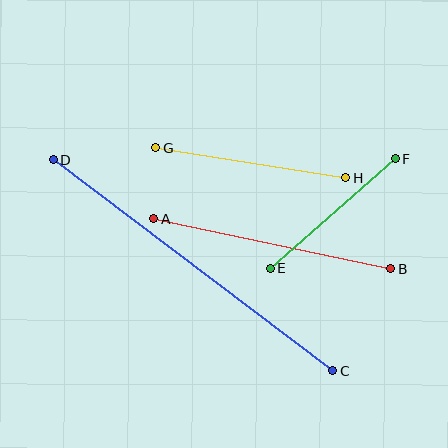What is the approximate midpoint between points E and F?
The midpoint is at approximately (333, 214) pixels.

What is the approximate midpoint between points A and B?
The midpoint is at approximately (272, 244) pixels.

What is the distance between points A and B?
The distance is approximately 242 pixels.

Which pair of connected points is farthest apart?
Points C and D are farthest apart.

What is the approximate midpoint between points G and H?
The midpoint is at approximately (251, 163) pixels.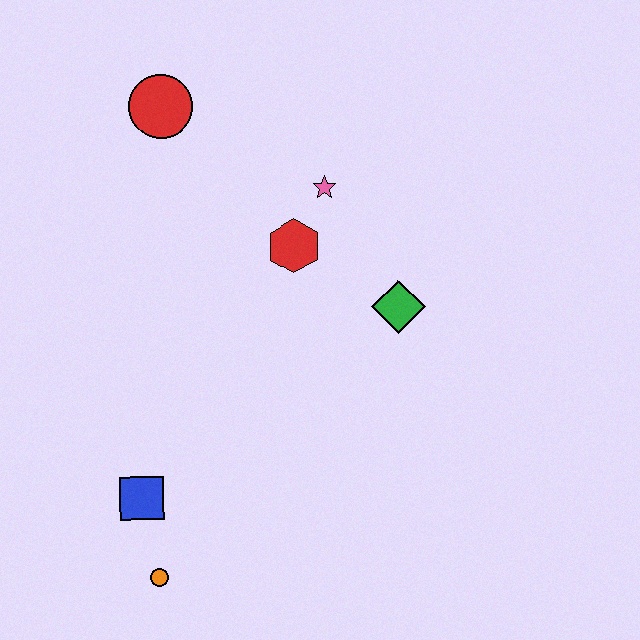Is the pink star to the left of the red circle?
No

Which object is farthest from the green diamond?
The orange circle is farthest from the green diamond.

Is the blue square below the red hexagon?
Yes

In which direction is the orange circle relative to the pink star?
The orange circle is below the pink star.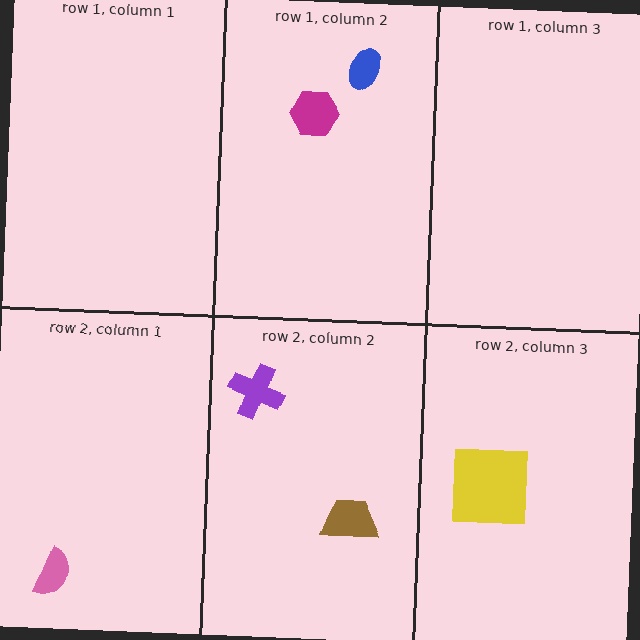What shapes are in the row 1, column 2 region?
The magenta hexagon, the blue ellipse.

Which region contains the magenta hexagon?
The row 1, column 2 region.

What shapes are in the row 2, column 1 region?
The pink semicircle.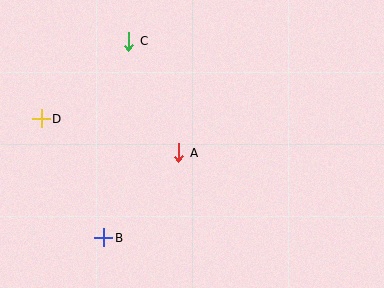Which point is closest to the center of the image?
Point A at (179, 153) is closest to the center.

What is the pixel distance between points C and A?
The distance between C and A is 122 pixels.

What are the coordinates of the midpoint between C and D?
The midpoint between C and D is at (85, 80).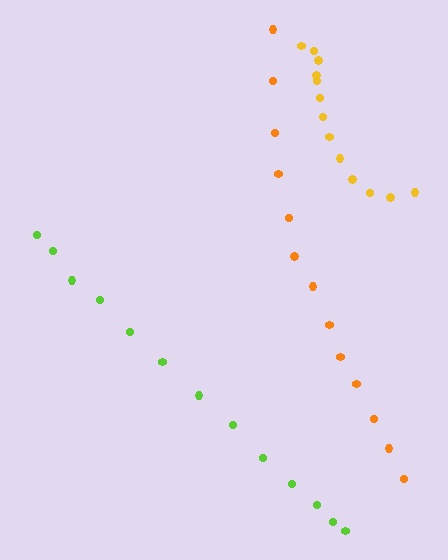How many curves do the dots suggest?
There are 3 distinct paths.